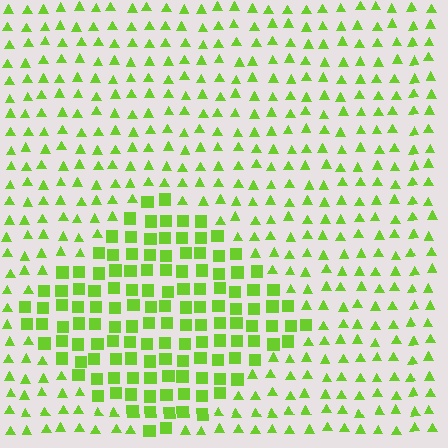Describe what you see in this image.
The image is filled with small lime elements arranged in a uniform grid. A diamond-shaped region contains squares, while the surrounding area contains triangles. The boundary is defined purely by the change in element shape.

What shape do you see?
I see a diamond.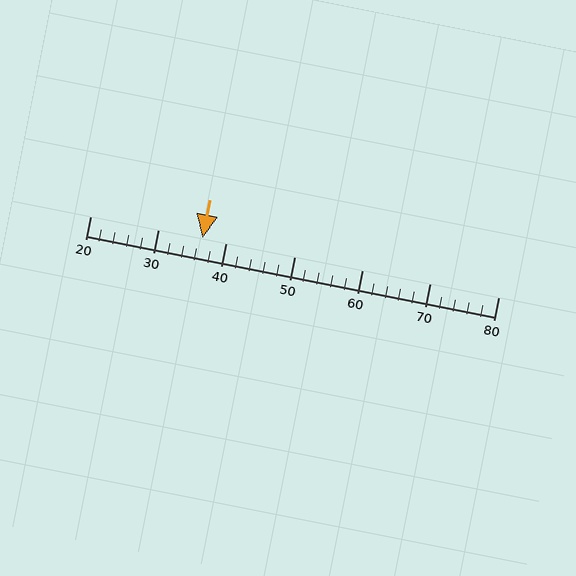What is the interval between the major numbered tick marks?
The major tick marks are spaced 10 units apart.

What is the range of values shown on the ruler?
The ruler shows values from 20 to 80.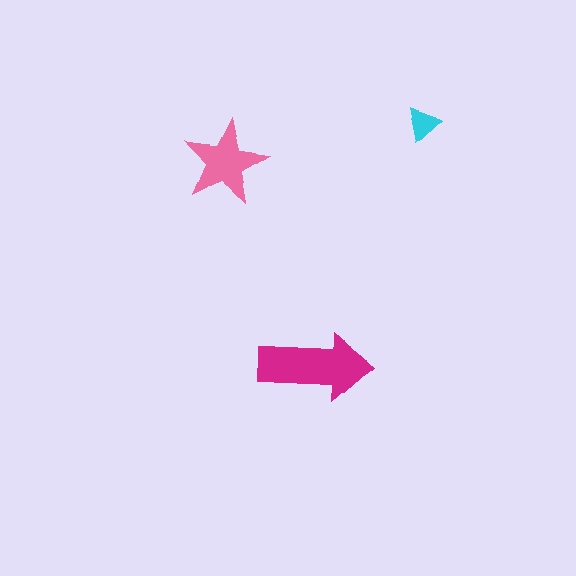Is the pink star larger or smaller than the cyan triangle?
Larger.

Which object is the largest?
The magenta arrow.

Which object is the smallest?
The cyan triangle.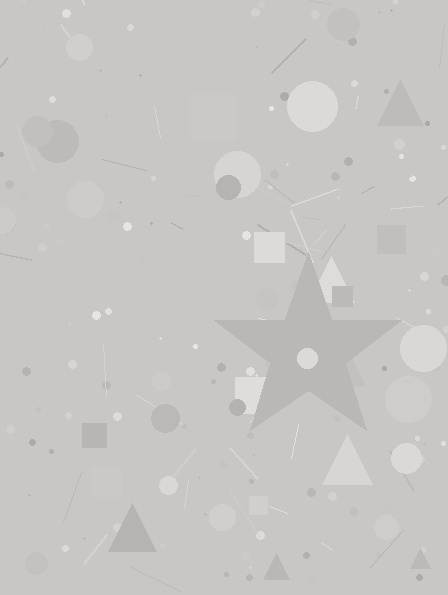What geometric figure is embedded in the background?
A star is embedded in the background.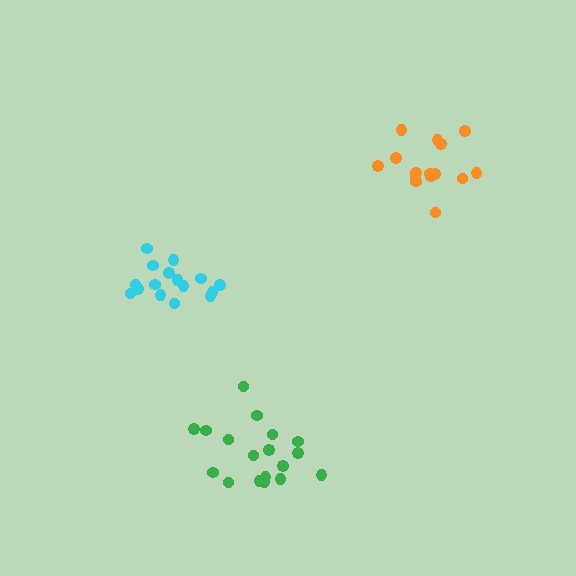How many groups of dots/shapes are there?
There are 3 groups.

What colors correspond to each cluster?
The clusters are colored: green, orange, cyan.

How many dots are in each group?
Group 1: 18 dots, Group 2: 15 dots, Group 3: 16 dots (49 total).